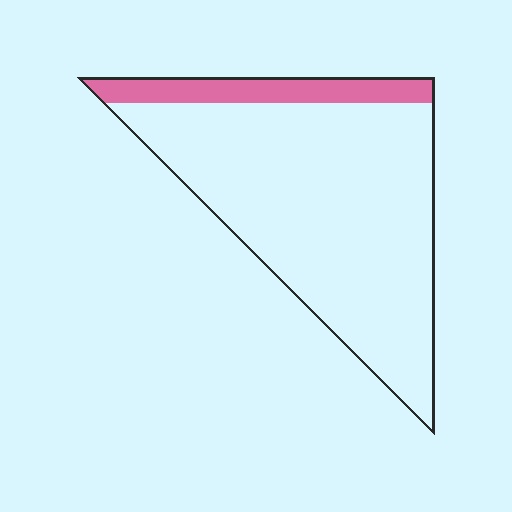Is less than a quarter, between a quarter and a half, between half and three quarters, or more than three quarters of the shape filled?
Less than a quarter.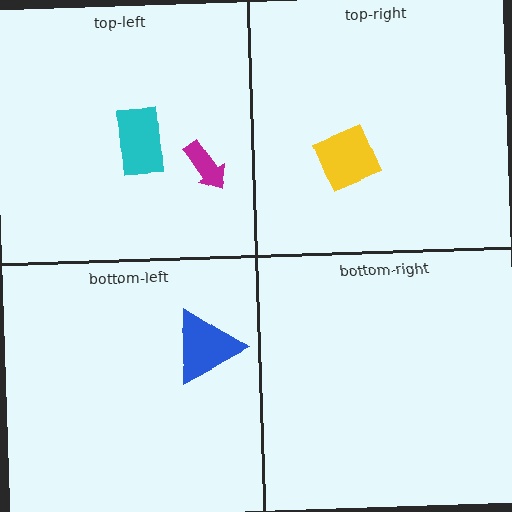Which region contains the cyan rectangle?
The top-left region.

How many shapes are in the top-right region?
1.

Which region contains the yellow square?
The top-right region.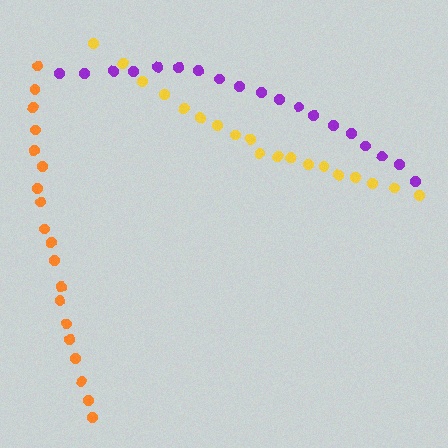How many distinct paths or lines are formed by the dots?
There are 3 distinct paths.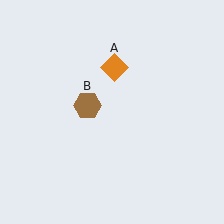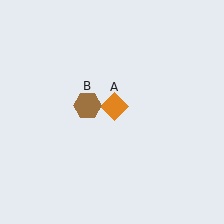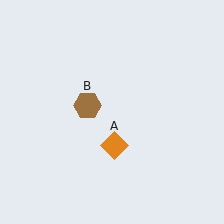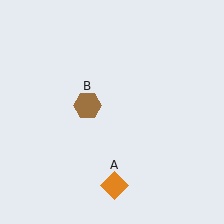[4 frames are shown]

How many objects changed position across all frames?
1 object changed position: orange diamond (object A).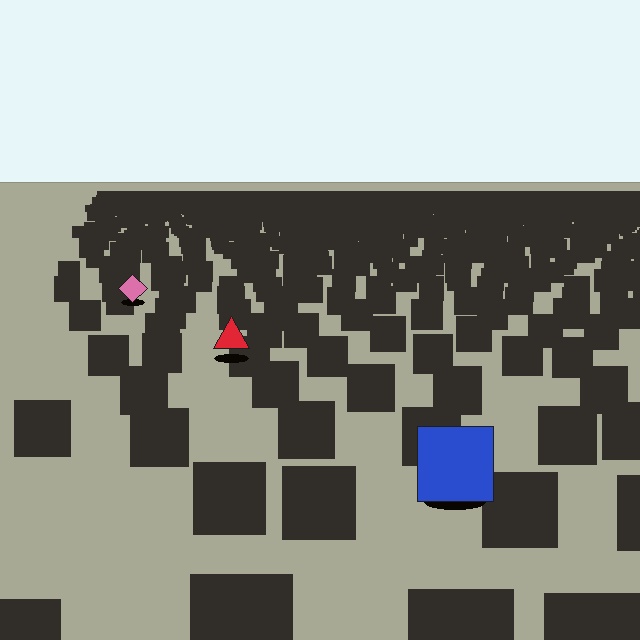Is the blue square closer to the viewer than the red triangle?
Yes. The blue square is closer — you can tell from the texture gradient: the ground texture is coarser near it.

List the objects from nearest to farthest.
From nearest to farthest: the blue square, the red triangle, the pink diamond.